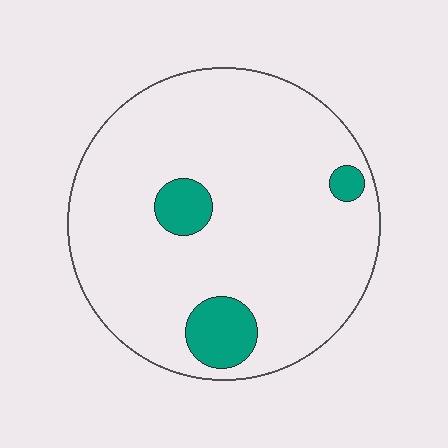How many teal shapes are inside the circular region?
3.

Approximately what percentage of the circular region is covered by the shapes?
Approximately 10%.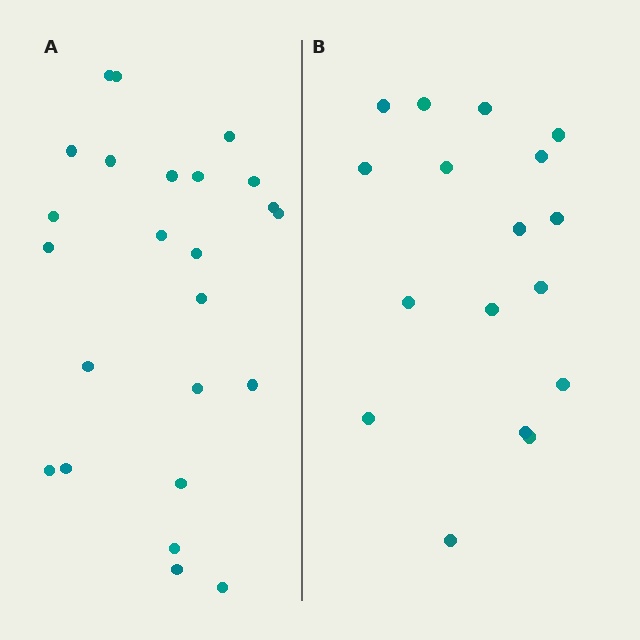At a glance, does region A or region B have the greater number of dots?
Region A (the left region) has more dots.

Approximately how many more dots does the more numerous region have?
Region A has roughly 8 or so more dots than region B.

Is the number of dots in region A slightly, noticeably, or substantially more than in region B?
Region A has noticeably more, but not dramatically so. The ratio is roughly 1.4 to 1.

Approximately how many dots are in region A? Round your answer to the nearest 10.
About 20 dots. (The exact count is 24, which rounds to 20.)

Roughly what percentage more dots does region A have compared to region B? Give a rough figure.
About 40% more.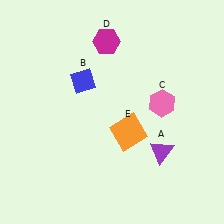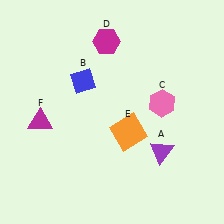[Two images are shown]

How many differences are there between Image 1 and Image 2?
There is 1 difference between the two images.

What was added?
A magenta triangle (F) was added in Image 2.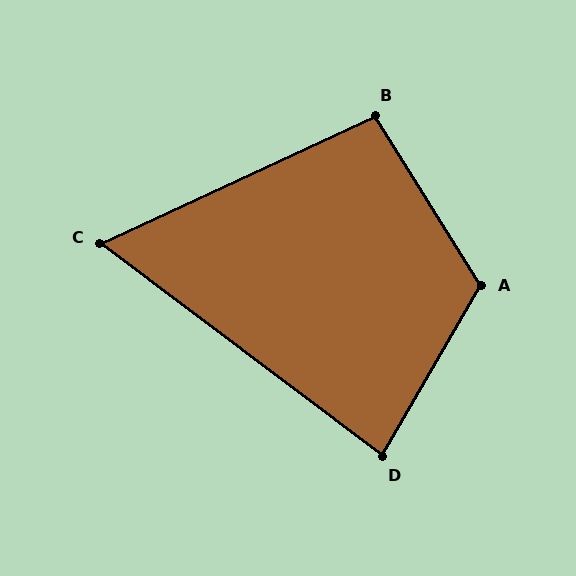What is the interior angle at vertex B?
Approximately 97 degrees (obtuse).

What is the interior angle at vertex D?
Approximately 83 degrees (acute).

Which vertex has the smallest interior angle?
C, at approximately 62 degrees.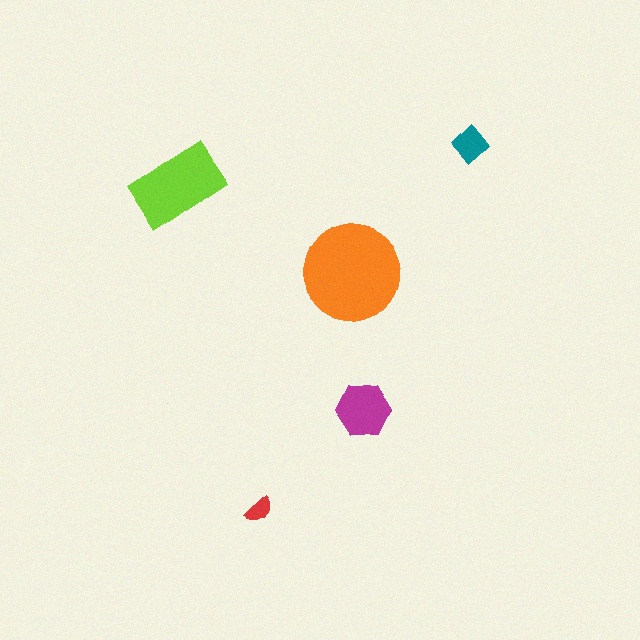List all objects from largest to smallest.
The orange circle, the lime rectangle, the magenta hexagon, the teal diamond, the red semicircle.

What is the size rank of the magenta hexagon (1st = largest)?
3rd.